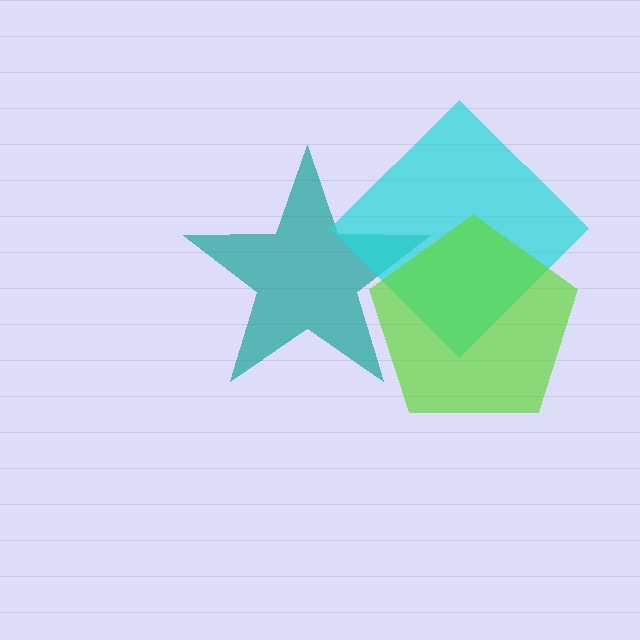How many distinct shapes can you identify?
There are 3 distinct shapes: a teal star, a cyan diamond, a lime pentagon.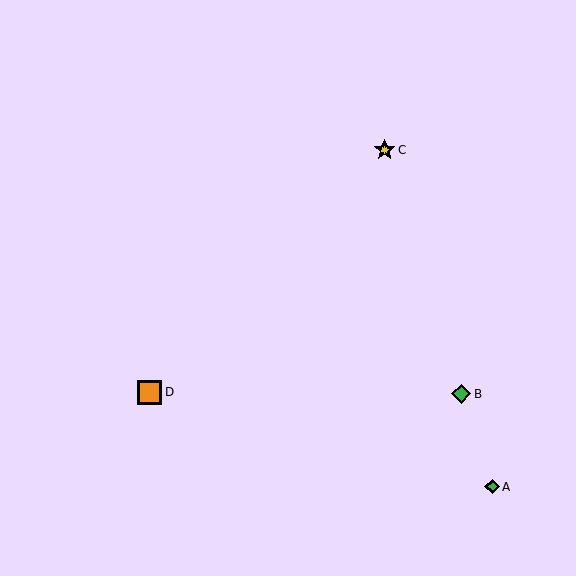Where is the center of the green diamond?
The center of the green diamond is at (492, 487).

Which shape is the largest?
The orange square (labeled D) is the largest.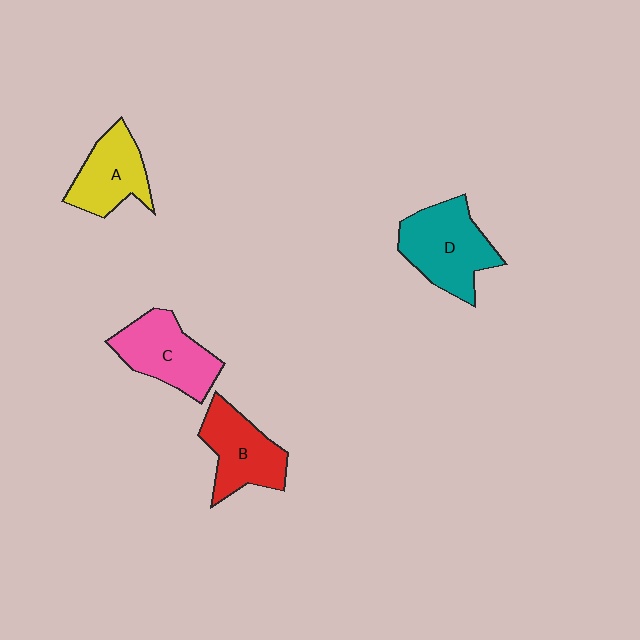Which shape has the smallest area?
Shape A (yellow).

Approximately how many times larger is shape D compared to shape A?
Approximately 1.3 times.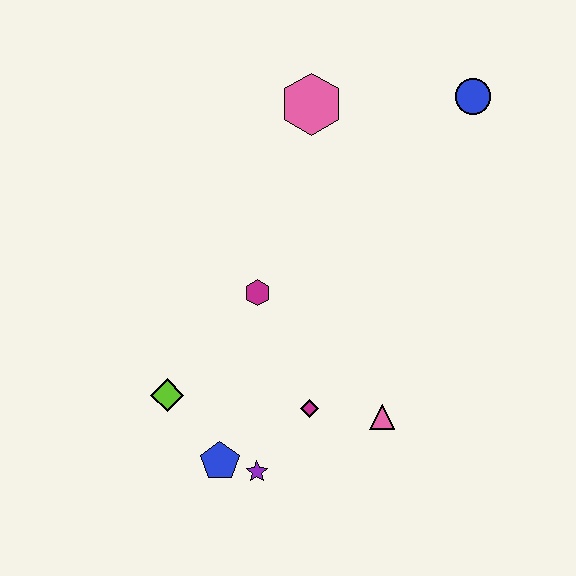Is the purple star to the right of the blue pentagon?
Yes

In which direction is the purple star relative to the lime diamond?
The purple star is to the right of the lime diamond.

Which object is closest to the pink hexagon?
The blue circle is closest to the pink hexagon.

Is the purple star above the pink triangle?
No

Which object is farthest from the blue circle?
The blue pentagon is farthest from the blue circle.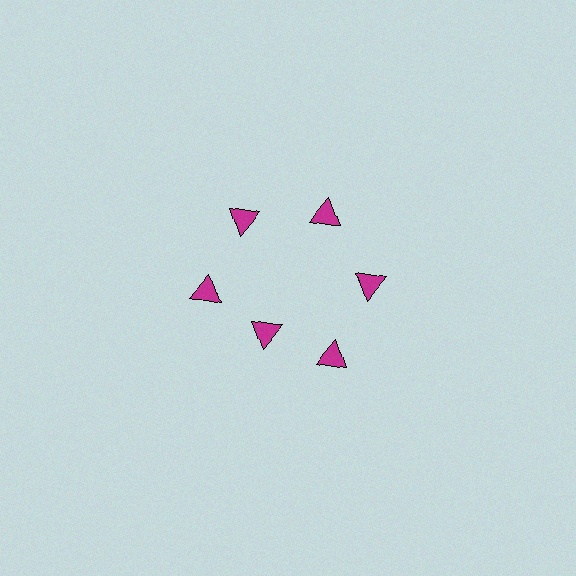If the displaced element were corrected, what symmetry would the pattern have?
It would have 6-fold rotational symmetry — the pattern would map onto itself every 60 degrees.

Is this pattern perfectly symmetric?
No. The 6 magenta triangles are arranged in a ring, but one element near the 7 o'clock position is pulled inward toward the center, breaking the 6-fold rotational symmetry.